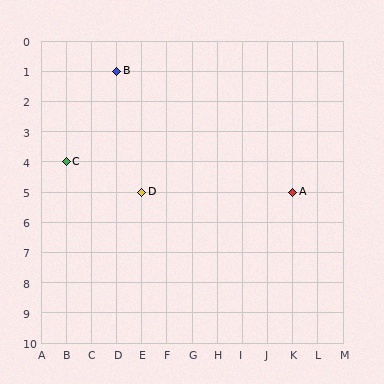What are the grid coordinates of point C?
Point C is at grid coordinates (B, 4).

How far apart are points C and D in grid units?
Points C and D are 3 columns and 1 row apart (about 3.2 grid units diagonally).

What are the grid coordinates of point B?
Point B is at grid coordinates (D, 1).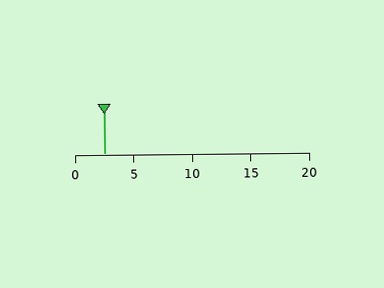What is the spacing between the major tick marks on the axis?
The major ticks are spaced 5 apart.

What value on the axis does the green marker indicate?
The marker indicates approximately 2.5.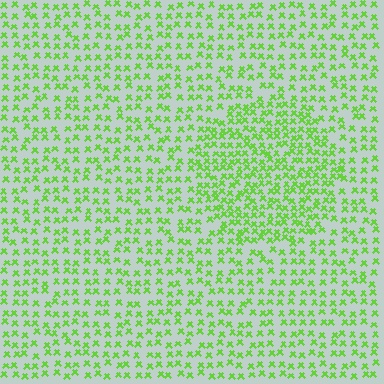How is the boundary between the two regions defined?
The boundary is defined by a change in element density (approximately 1.7x ratio). All elements are the same color, size, and shape.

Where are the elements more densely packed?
The elements are more densely packed inside the circle boundary.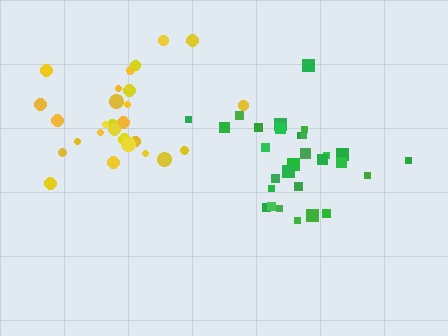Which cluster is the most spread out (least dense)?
Green.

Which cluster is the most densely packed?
Yellow.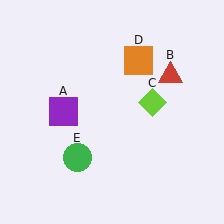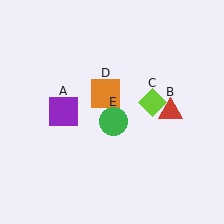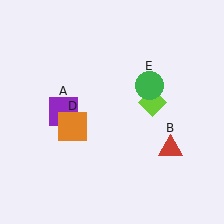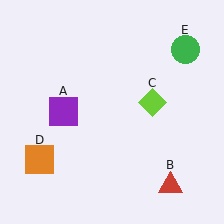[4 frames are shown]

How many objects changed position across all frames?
3 objects changed position: red triangle (object B), orange square (object D), green circle (object E).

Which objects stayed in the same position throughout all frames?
Purple square (object A) and lime diamond (object C) remained stationary.